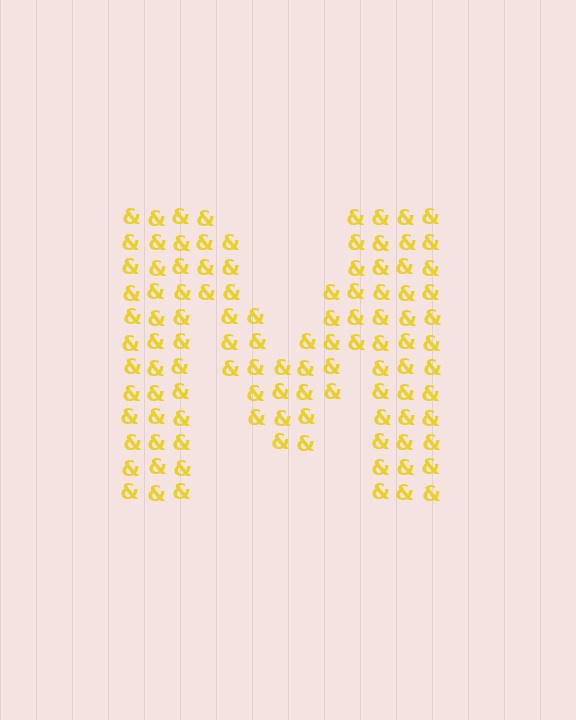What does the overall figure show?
The overall figure shows the letter M.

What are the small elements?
The small elements are ampersands.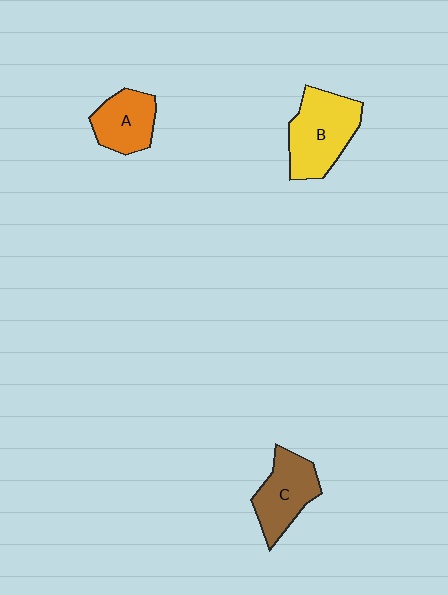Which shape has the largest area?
Shape B (yellow).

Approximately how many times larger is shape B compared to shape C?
Approximately 1.3 times.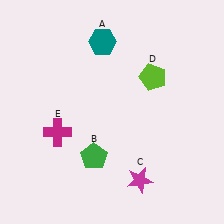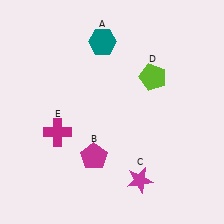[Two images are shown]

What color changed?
The pentagon (B) changed from green in Image 1 to magenta in Image 2.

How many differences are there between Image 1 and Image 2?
There is 1 difference between the two images.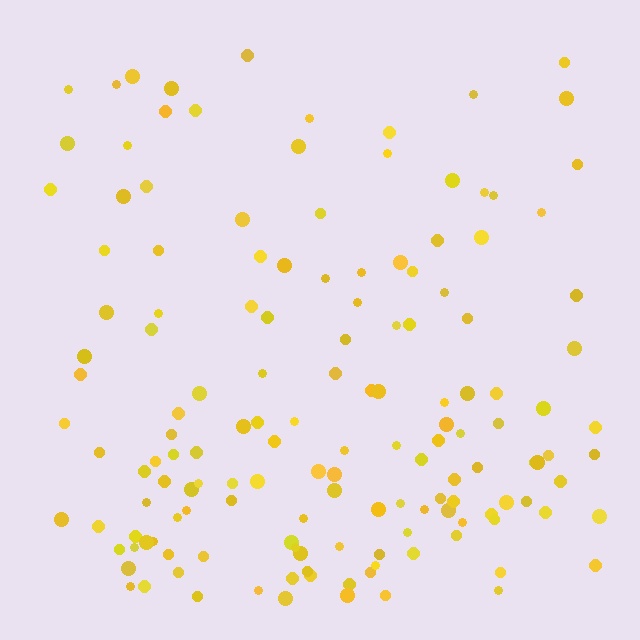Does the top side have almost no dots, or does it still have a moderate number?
Still a moderate number, just noticeably fewer than the bottom.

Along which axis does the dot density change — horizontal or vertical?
Vertical.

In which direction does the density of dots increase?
From top to bottom, with the bottom side densest.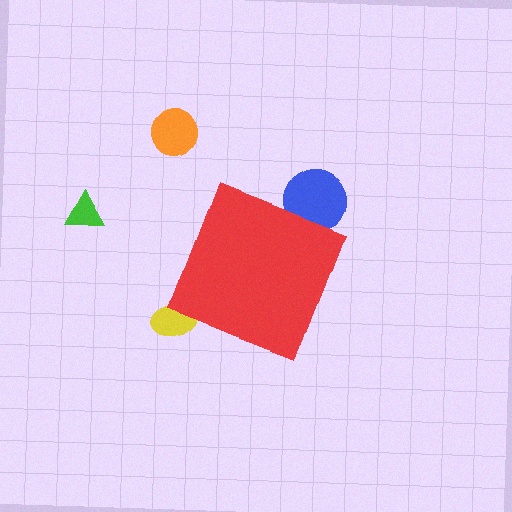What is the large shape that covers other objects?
A red diamond.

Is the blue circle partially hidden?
Yes, the blue circle is partially hidden behind the red diamond.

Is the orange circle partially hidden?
No, the orange circle is fully visible.